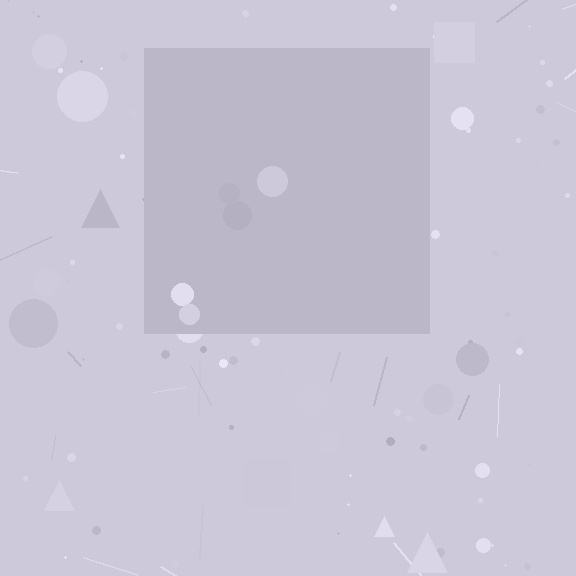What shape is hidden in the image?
A square is hidden in the image.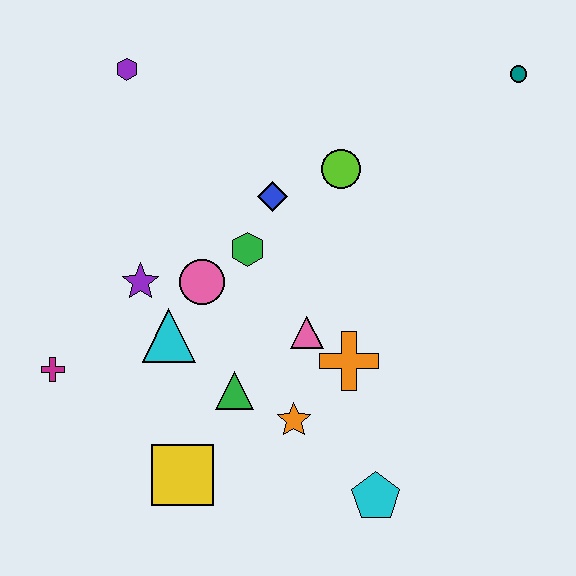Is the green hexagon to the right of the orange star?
No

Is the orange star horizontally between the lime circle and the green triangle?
Yes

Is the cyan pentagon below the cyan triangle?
Yes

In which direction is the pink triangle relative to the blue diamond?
The pink triangle is below the blue diamond.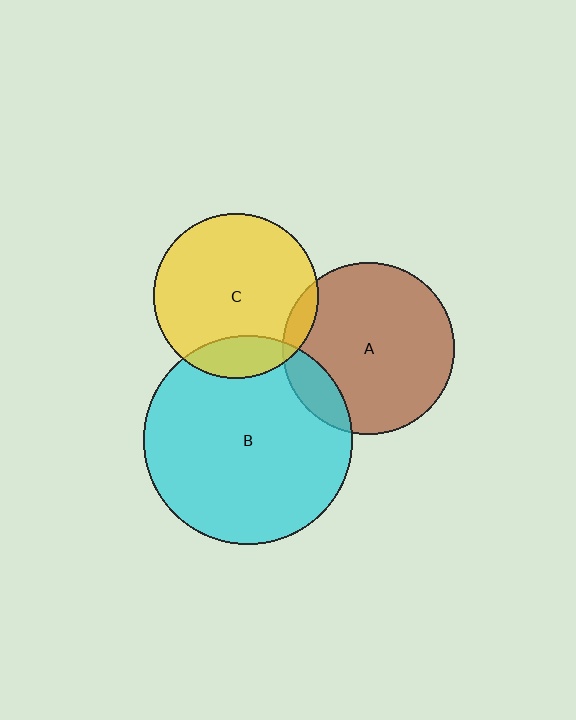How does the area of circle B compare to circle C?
Approximately 1.6 times.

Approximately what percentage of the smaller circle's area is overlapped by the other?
Approximately 15%.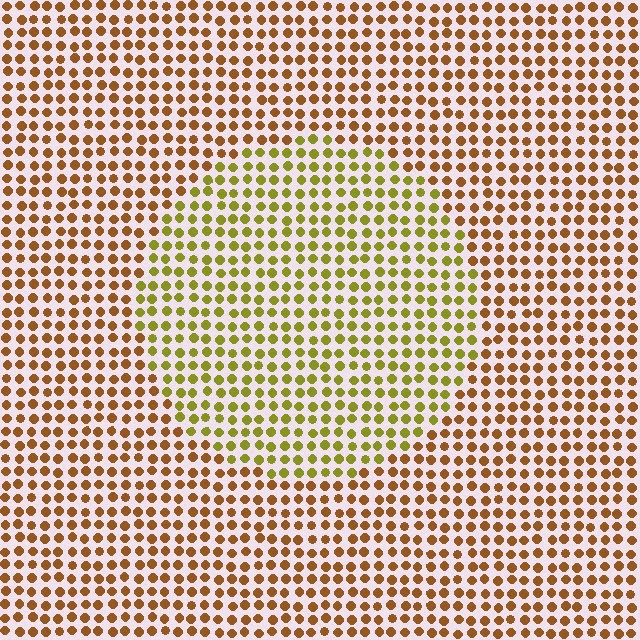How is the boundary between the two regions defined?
The boundary is defined purely by a slight shift in hue (about 37 degrees). Spacing, size, and orientation are identical on both sides.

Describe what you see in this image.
The image is filled with small brown elements in a uniform arrangement. A circle-shaped region is visible where the elements are tinted to a slightly different hue, forming a subtle color boundary.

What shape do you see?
I see a circle.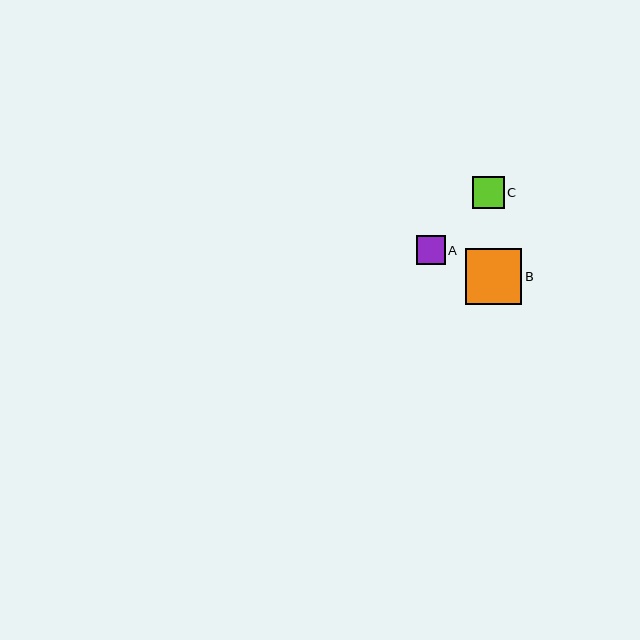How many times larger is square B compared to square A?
Square B is approximately 1.9 times the size of square A.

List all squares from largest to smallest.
From largest to smallest: B, C, A.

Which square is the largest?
Square B is the largest with a size of approximately 56 pixels.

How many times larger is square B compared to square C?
Square B is approximately 1.8 times the size of square C.